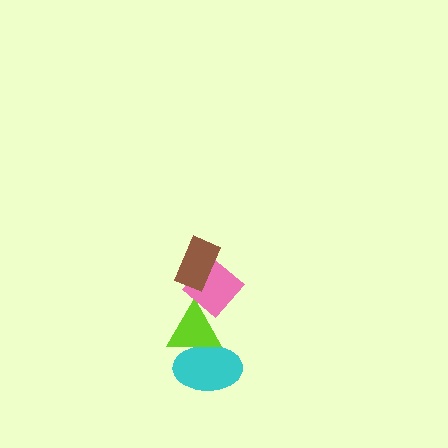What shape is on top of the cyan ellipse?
The lime triangle is on top of the cyan ellipse.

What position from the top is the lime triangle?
The lime triangle is 3rd from the top.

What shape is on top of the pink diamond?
The brown rectangle is on top of the pink diamond.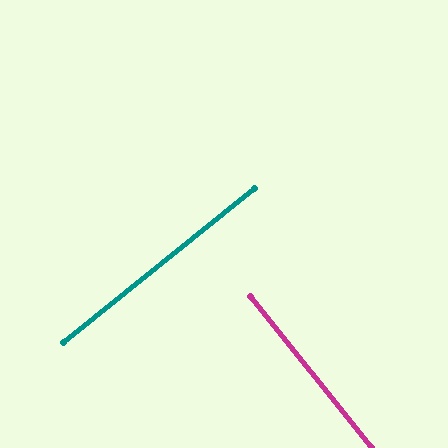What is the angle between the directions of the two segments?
Approximately 90 degrees.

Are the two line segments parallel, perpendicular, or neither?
Perpendicular — they meet at approximately 90°.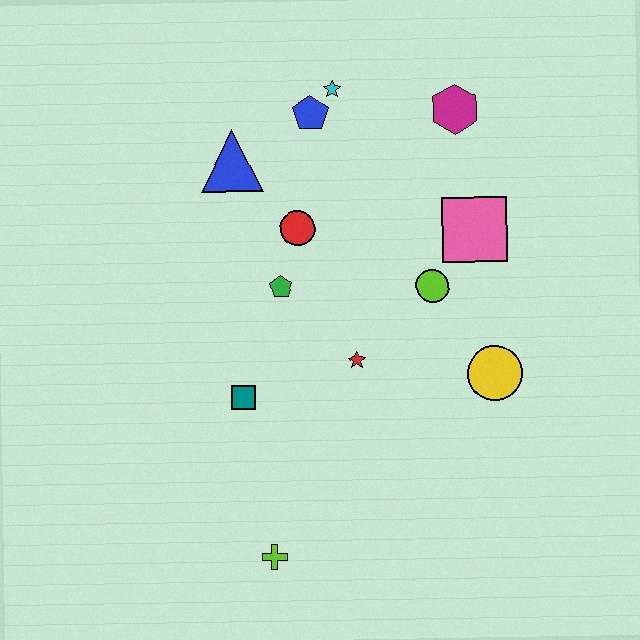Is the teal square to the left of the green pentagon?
Yes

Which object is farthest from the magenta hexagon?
The lime cross is farthest from the magenta hexagon.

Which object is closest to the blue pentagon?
The cyan star is closest to the blue pentagon.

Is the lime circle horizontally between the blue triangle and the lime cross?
No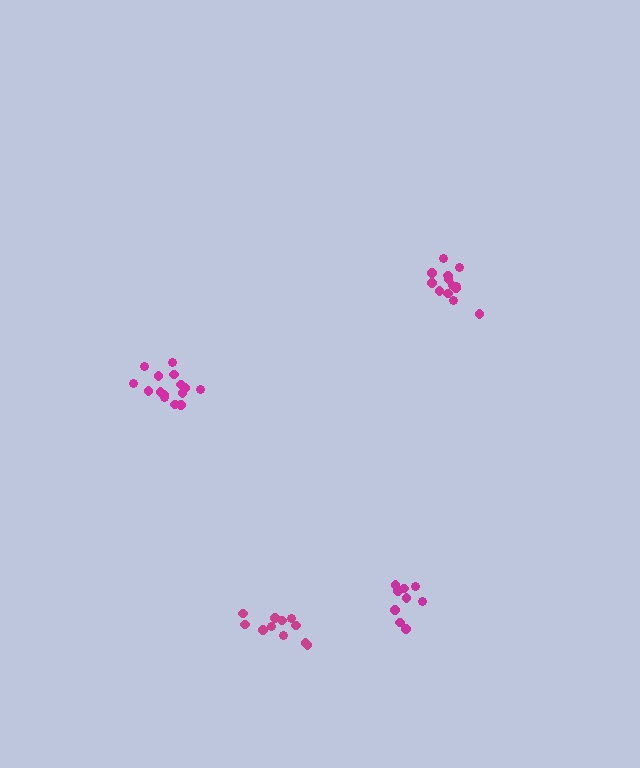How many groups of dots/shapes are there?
There are 4 groups.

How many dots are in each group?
Group 1: 11 dots, Group 2: 15 dots, Group 3: 13 dots, Group 4: 9 dots (48 total).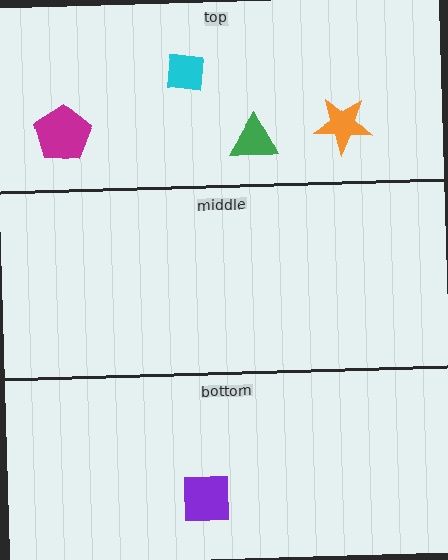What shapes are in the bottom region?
The purple square.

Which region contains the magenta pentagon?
The top region.